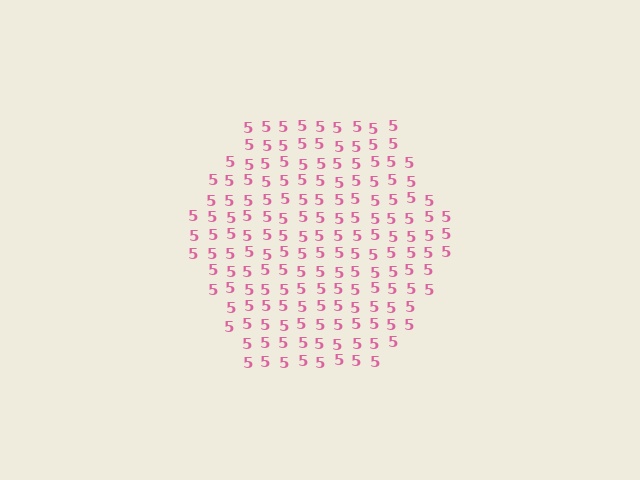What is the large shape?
The large shape is a hexagon.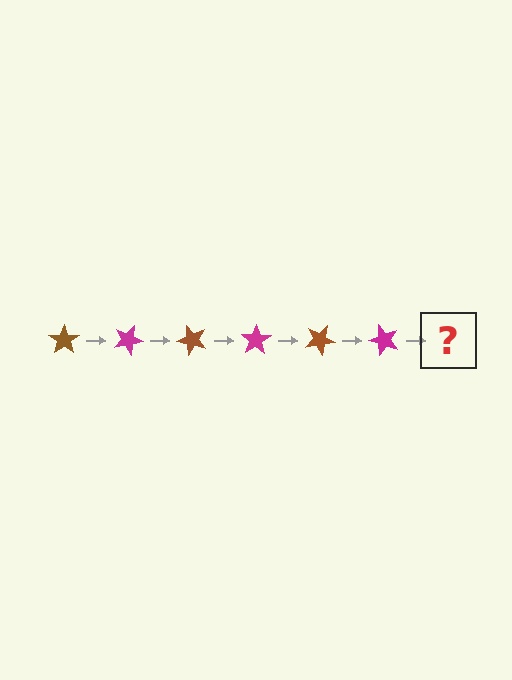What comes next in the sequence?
The next element should be a brown star, rotated 150 degrees from the start.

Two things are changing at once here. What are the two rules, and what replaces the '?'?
The two rules are that it rotates 25 degrees each step and the color cycles through brown and magenta. The '?' should be a brown star, rotated 150 degrees from the start.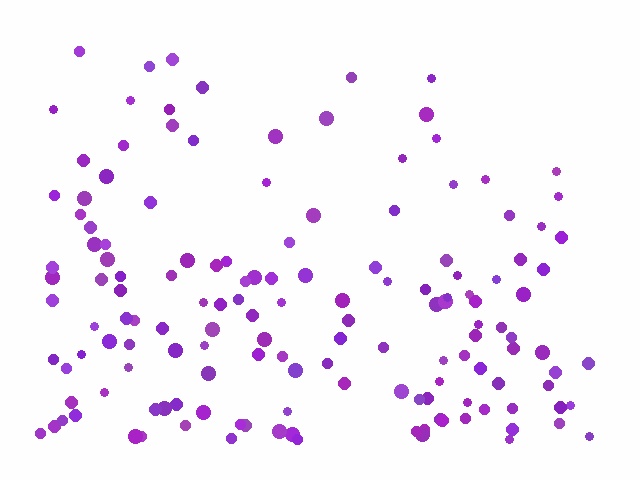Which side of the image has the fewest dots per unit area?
The top.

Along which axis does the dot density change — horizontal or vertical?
Vertical.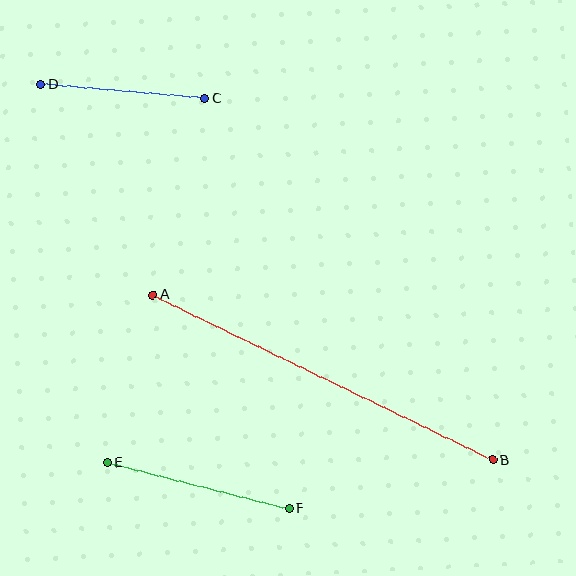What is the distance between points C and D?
The distance is approximately 164 pixels.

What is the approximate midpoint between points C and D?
The midpoint is at approximately (122, 92) pixels.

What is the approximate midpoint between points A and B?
The midpoint is at approximately (323, 377) pixels.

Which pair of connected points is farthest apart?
Points A and B are farthest apart.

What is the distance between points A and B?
The distance is approximately 378 pixels.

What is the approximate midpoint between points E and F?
The midpoint is at approximately (198, 486) pixels.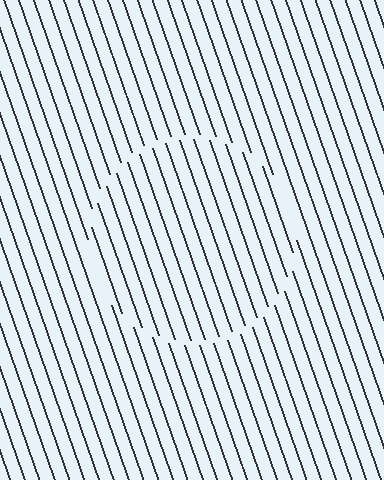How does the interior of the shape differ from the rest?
The interior of the shape contains the same grating, shifted by half a period — the contour is defined by the phase discontinuity where line-ends from the inner and outer gratings abut.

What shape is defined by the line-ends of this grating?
An illusory circle. The interior of the shape contains the same grating, shifted by half a period — the contour is defined by the phase discontinuity where line-ends from the inner and outer gratings abut.